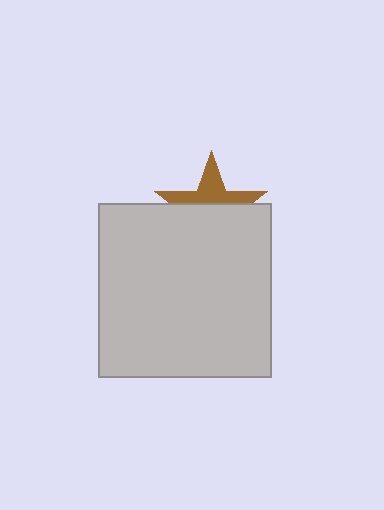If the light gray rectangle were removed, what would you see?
You would see the complete brown star.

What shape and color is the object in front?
The object in front is a light gray rectangle.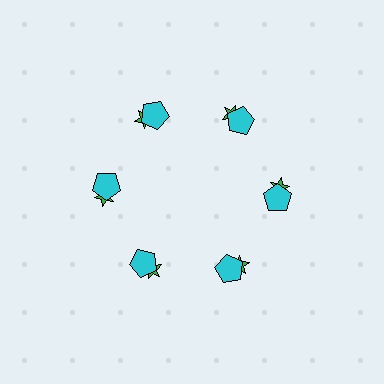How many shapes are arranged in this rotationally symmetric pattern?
There are 12 shapes, arranged in 6 groups of 2.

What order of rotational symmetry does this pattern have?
This pattern has 6-fold rotational symmetry.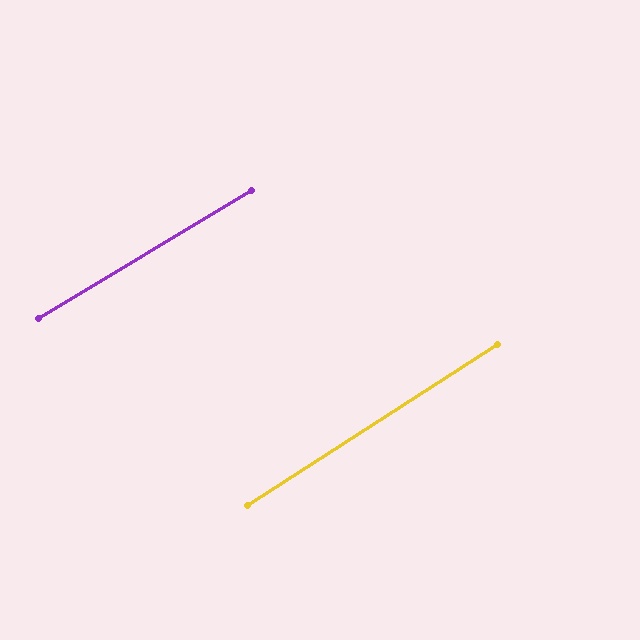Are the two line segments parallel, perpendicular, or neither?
Parallel — their directions differ by only 1.7°.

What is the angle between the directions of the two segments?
Approximately 2 degrees.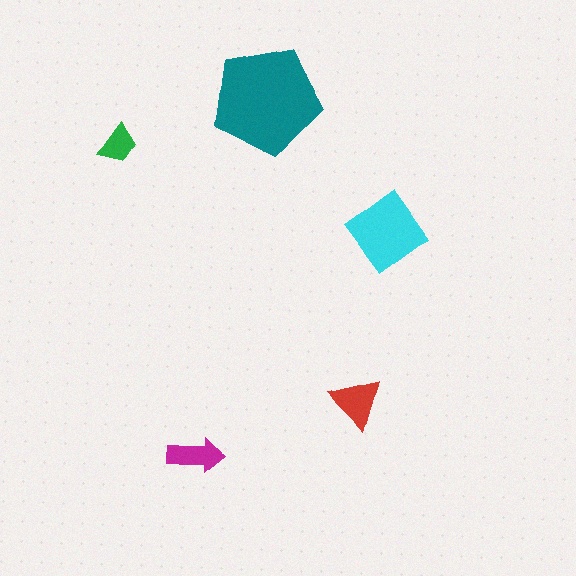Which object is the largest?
The teal pentagon.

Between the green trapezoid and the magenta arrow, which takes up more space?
The magenta arrow.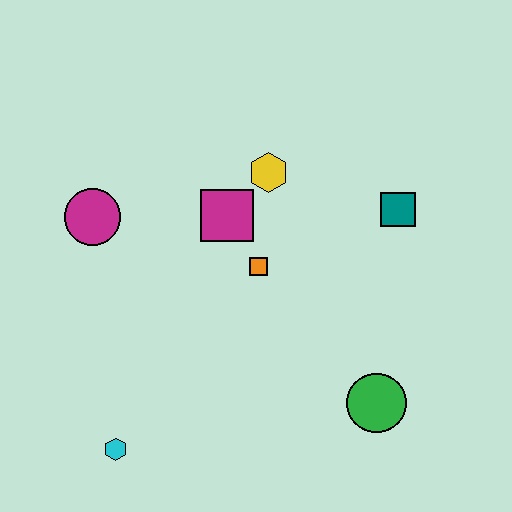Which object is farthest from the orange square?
The cyan hexagon is farthest from the orange square.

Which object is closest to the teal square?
The yellow hexagon is closest to the teal square.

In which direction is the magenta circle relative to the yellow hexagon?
The magenta circle is to the left of the yellow hexagon.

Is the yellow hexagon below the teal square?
No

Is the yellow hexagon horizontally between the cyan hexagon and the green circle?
Yes